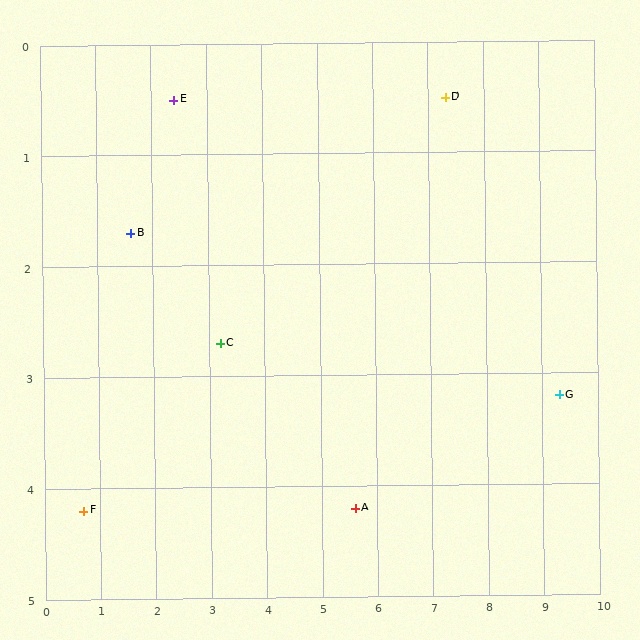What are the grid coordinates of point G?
Point G is at approximately (9.3, 3.2).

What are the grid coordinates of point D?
Point D is at approximately (7.3, 0.5).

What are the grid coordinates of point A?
Point A is at approximately (5.6, 4.2).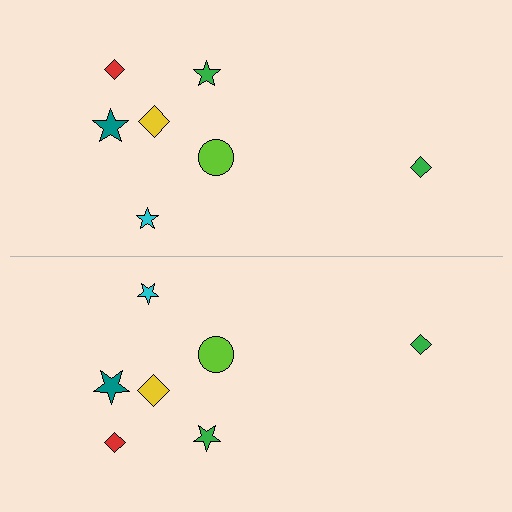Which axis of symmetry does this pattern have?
The pattern has a horizontal axis of symmetry running through the center of the image.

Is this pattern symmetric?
Yes, this pattern has bilateral (reflection) symmetry.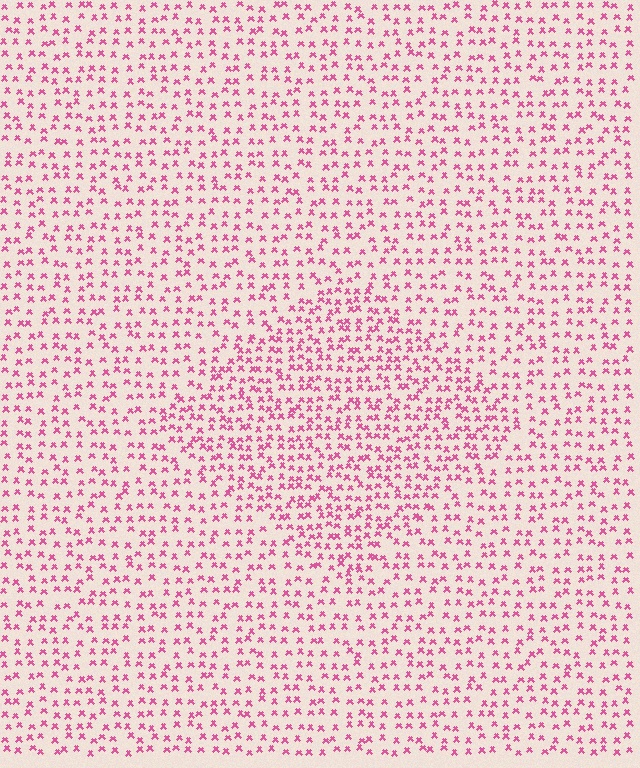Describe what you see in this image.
The image contains small pink elements arranged at two different densities. A diamond-shaped region is visible where the elements are more densely packed than the surrounding area.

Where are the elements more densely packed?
The elements are more densely packed inside the diamond boundary.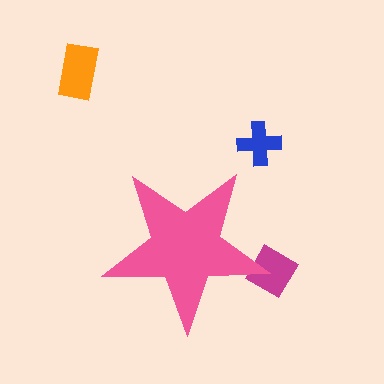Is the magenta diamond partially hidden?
Yes, the magenta diamond is partially hidden behind the pink star.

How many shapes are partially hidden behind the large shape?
1 shape is partially hidden.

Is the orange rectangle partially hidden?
No, the orange rectangle is fully visible.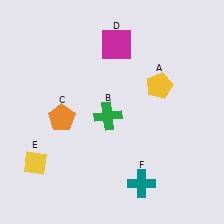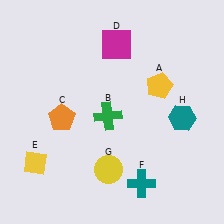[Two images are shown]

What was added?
A yellow circle (G), a teal hexagon (H) were added in Image 2.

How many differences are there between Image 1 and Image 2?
There are 2 differences between the two images.